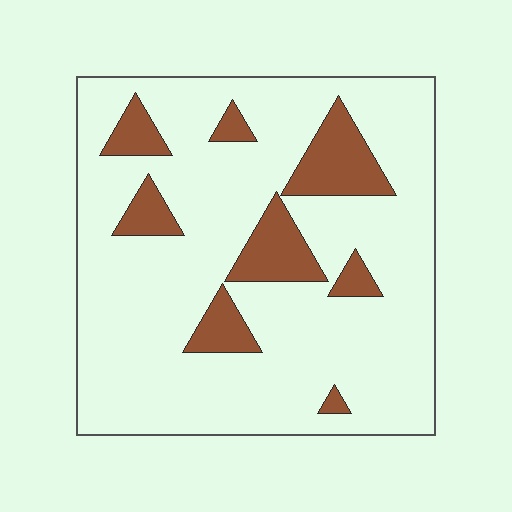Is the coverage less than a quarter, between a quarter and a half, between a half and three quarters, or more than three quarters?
Less than a quarter.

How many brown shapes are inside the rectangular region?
8.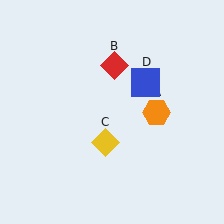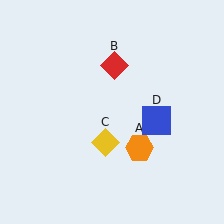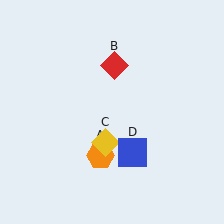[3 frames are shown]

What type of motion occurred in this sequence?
The orange hexagon (object A), blue square (object D) rotated clockwise around the center of the scene.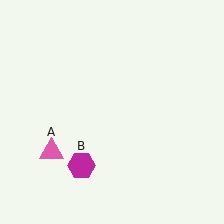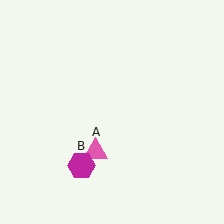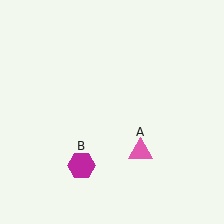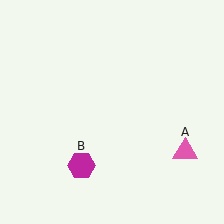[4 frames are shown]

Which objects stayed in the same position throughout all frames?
Magenta hexagon (object B) remained stationary.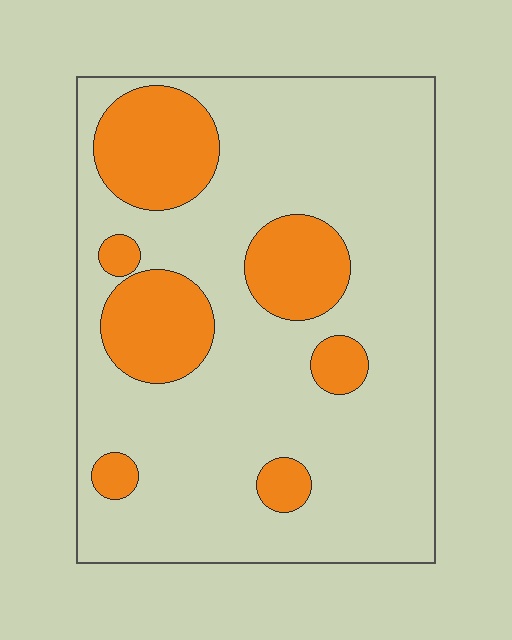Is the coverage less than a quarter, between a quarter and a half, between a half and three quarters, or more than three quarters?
Less than a quarter.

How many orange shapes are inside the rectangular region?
7.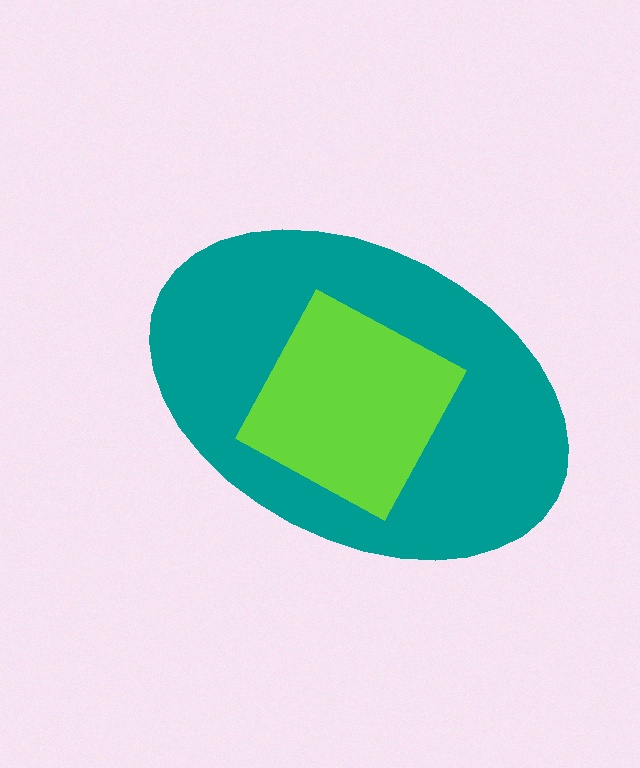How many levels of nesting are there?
2.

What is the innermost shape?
The lime square.